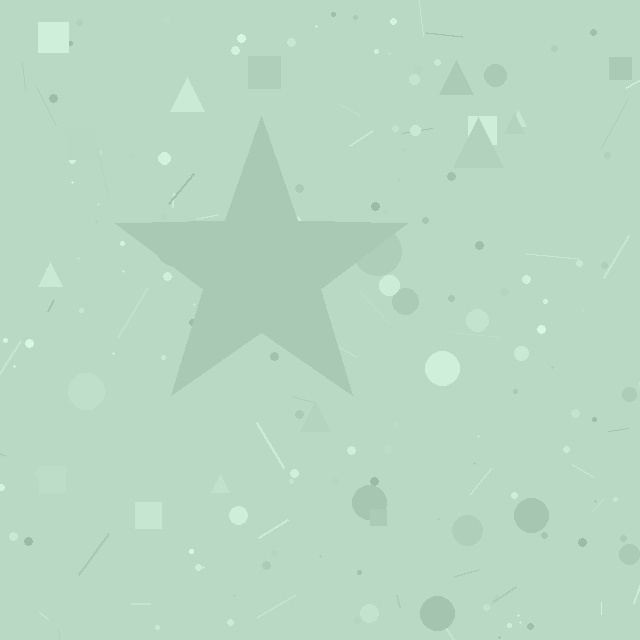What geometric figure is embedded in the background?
A star is embedded in the background.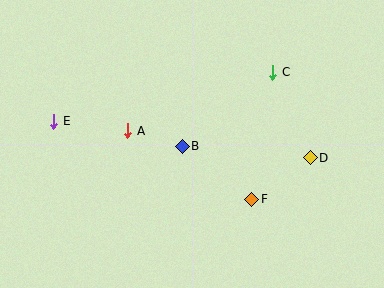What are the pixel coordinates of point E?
Point E is at (54, 121).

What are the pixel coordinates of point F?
Point F is at (252, 199).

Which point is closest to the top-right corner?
Point C is closest to the top-right corner.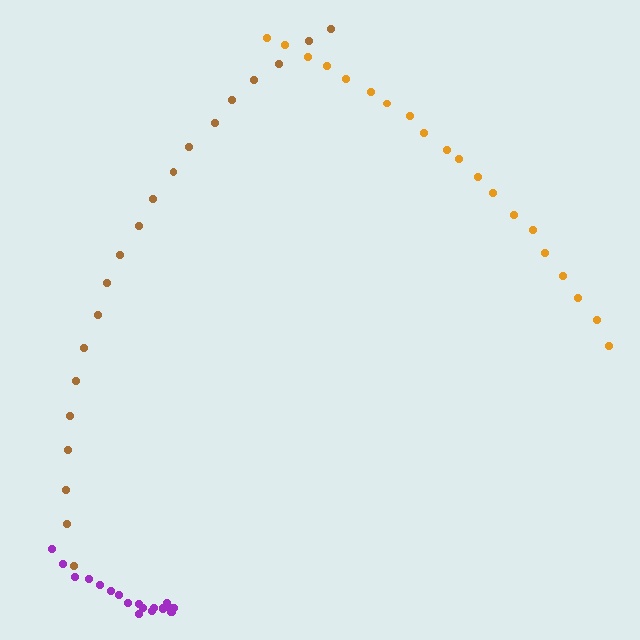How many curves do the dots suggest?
There are 3 distinct paths.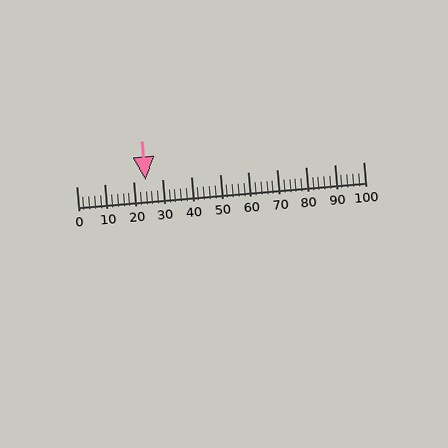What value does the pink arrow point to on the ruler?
The pink arrow points to approximately 24.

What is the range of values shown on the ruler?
The ruler shows values from 0 to 100.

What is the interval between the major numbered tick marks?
The major tick marks are spaced 10 units apart.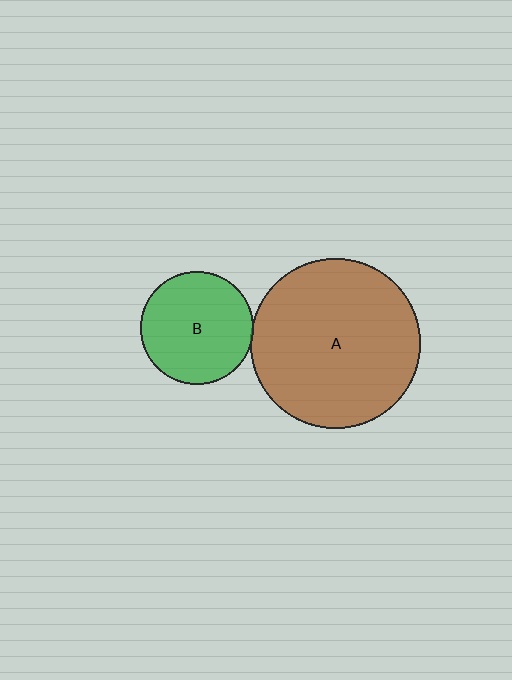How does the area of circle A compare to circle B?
Approximately 2.3 times.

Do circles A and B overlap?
Yes.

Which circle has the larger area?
Circle A (brown).